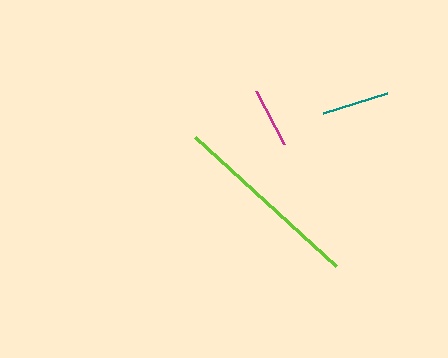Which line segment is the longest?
The lime line is the longest at approximately 191 pixels.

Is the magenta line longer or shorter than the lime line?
The lime line is longer than the magenta line.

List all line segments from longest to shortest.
From longest to shortest: lime, teal, magenta.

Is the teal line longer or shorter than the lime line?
The lime line is longer than the teal line.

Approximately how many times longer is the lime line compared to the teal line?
The lime line is approximately 2.9 times the length of the teal line.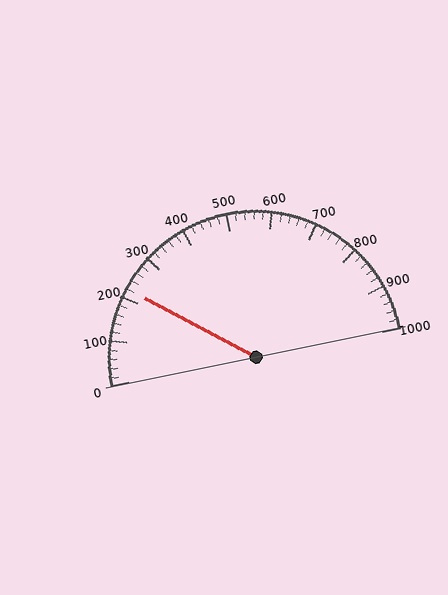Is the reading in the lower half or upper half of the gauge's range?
The reading is in the lower half of the range (0 to 1000).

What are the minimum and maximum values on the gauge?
The gauge ranges from 0 to 1000.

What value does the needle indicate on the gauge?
The needle indicates approximately 220.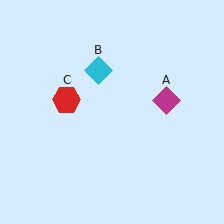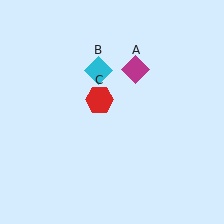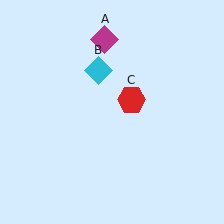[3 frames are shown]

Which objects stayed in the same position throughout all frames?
Cyan diamond (object B) remained stationary.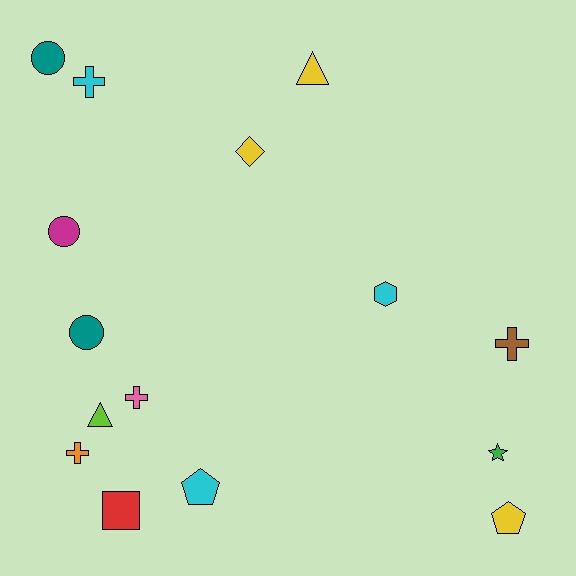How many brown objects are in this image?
There is 1 brown object.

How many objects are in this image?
There are 15 objects.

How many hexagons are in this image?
There is 1 hexagon.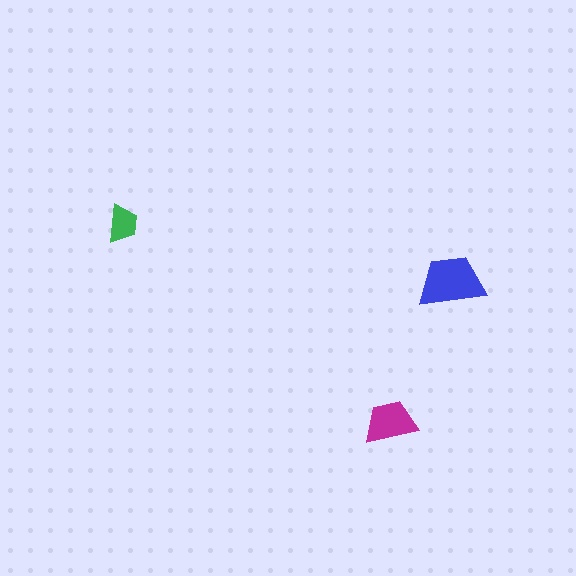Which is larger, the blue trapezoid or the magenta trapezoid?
The blue one.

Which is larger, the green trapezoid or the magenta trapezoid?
The magenta one.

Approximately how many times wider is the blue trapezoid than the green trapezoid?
About 2 times wider.